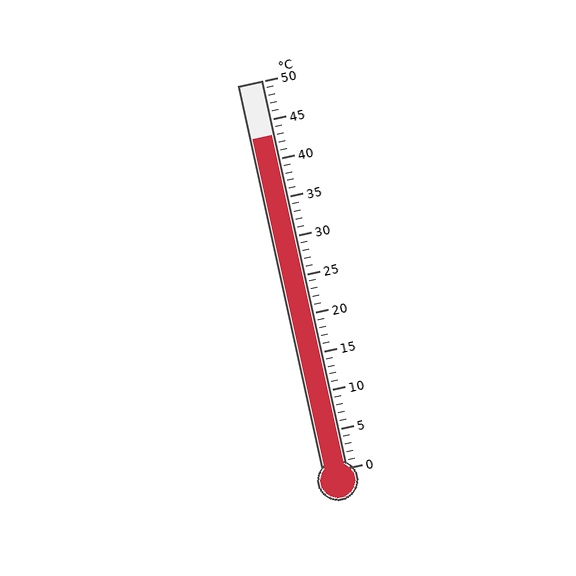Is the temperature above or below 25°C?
The temperature is above 25°C.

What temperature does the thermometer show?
The thermometer shows approximately 43°C.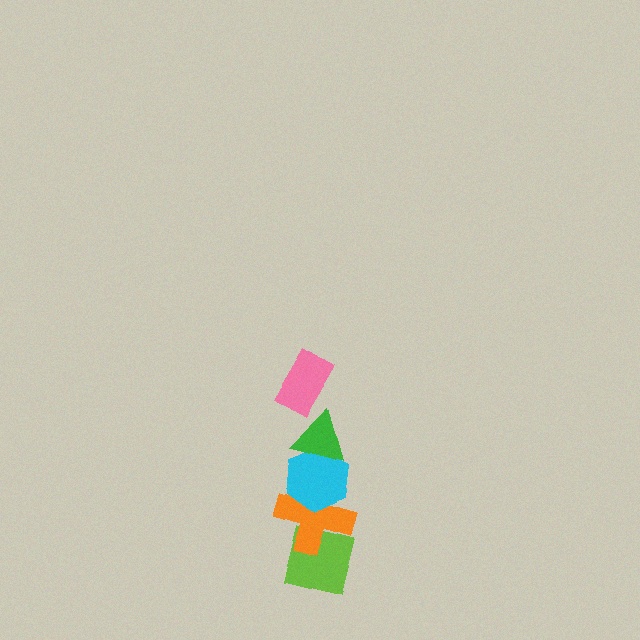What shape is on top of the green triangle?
The pink rectangle is on top of the green triangle.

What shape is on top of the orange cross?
The cyan hexagon is on top of the orange cross.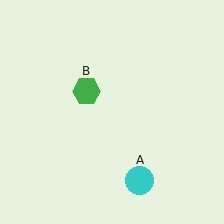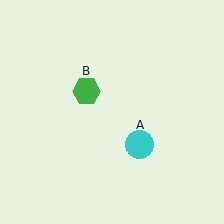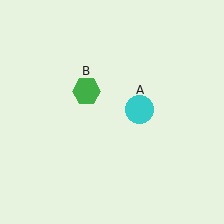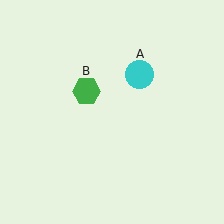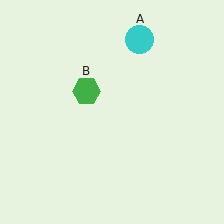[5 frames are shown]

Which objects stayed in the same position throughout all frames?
Green hexagon (object B) remained stationary.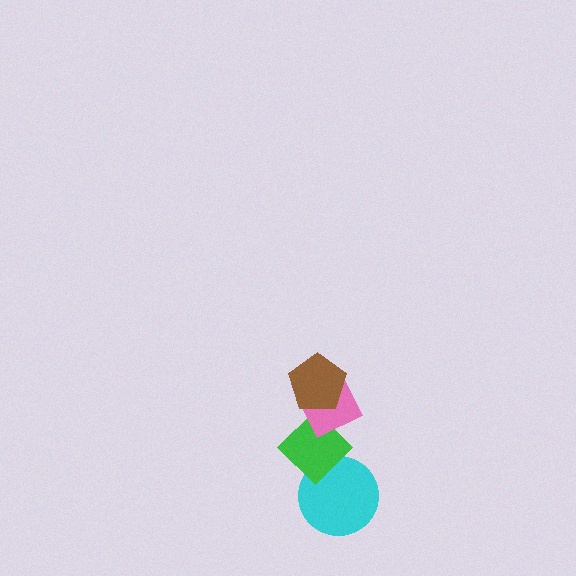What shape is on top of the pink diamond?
The brown pentagon is on top of the pink diamond.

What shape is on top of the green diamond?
The pink diamond is on top of the green diamond.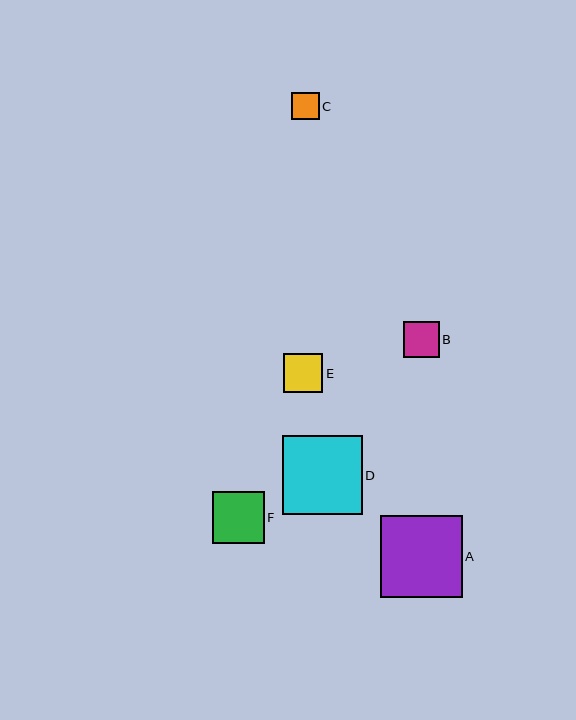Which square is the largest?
Square A is the largest with a size of approximately 82 pixels.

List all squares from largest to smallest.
From largest to smallest: A, D, F, E, B, C.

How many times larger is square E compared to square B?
Square E is approximately 1.1 times the size of square B.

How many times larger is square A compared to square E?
Square A is approximately 2.1 times the size of square E.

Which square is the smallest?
Square C is the smallest with a size of approximately 28 pixels.